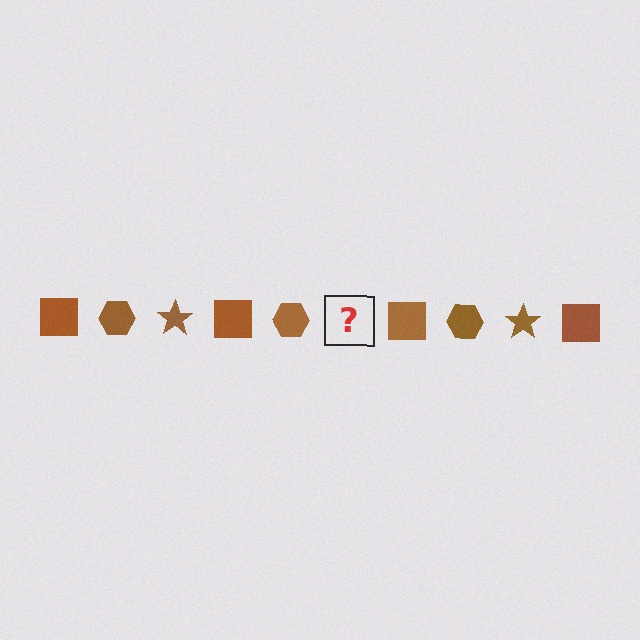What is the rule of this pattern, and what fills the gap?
The rule is that the pattern cycles through square, hexagon, star shapes in brown. The gap should be filled with a brown star.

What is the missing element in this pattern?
The missing element is a brown star.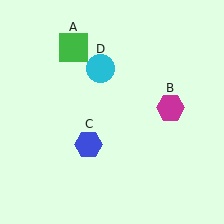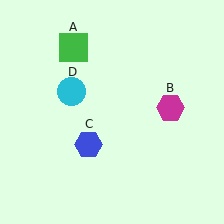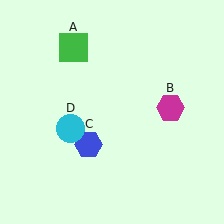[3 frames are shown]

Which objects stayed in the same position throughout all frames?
Green square (object A) and magenta hexagon (object B) and blue hexagon (object C) remained stationary.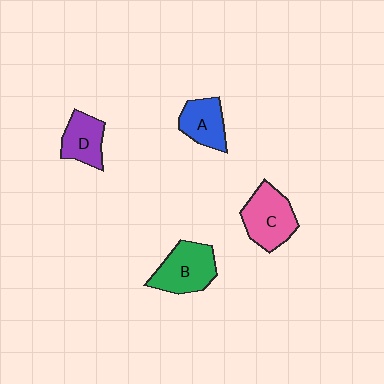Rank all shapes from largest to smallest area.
From largest to smallest: C (pink), B (green), A (blue), D (purple).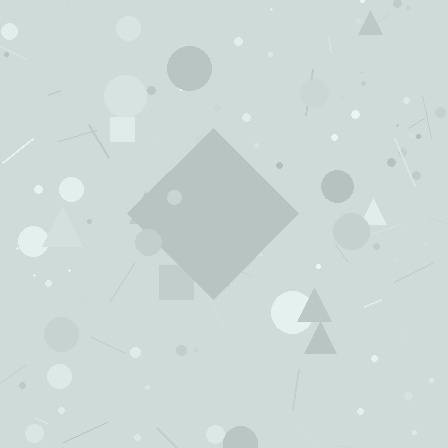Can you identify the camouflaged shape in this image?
The camouflaged shape is a diamond.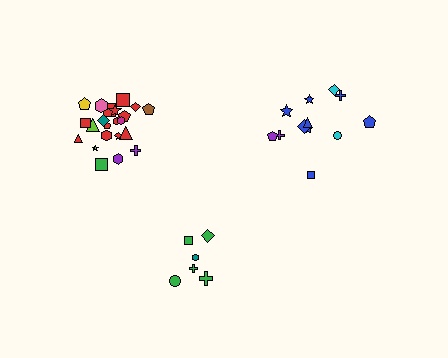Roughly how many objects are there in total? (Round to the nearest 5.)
Roughly 45 objects in total.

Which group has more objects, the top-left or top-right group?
The top-left group.